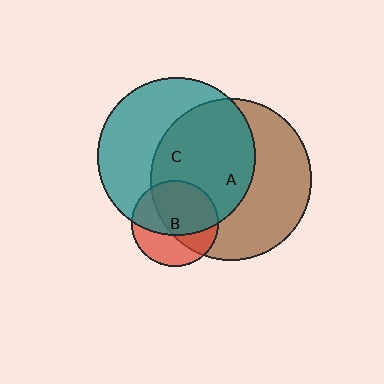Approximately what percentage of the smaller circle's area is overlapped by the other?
Approximately 60%.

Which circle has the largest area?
Circle A (brown).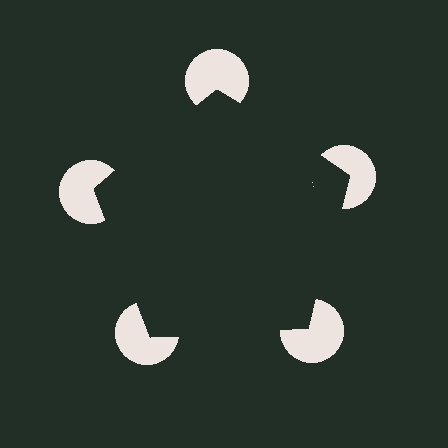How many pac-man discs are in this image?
There are 5 — one at each vertex of the illusory pentagon.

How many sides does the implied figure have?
5 sides.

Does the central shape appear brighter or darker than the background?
It typically appears slightly darker than the background, even though no actual brightness change is drawn.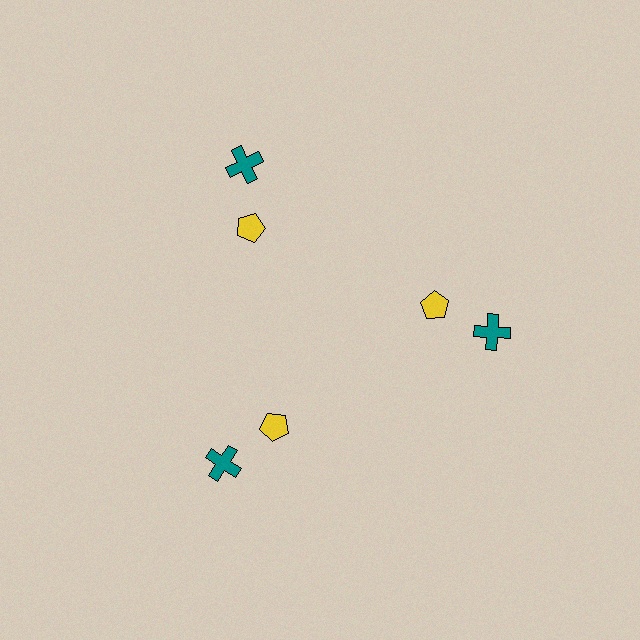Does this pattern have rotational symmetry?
Yes, this pattern has 3-fold rotational symmetry. It looks the same after rotating 120 degrees around the center.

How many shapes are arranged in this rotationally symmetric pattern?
There are 6 shapes, arranged in 3 groups of 2.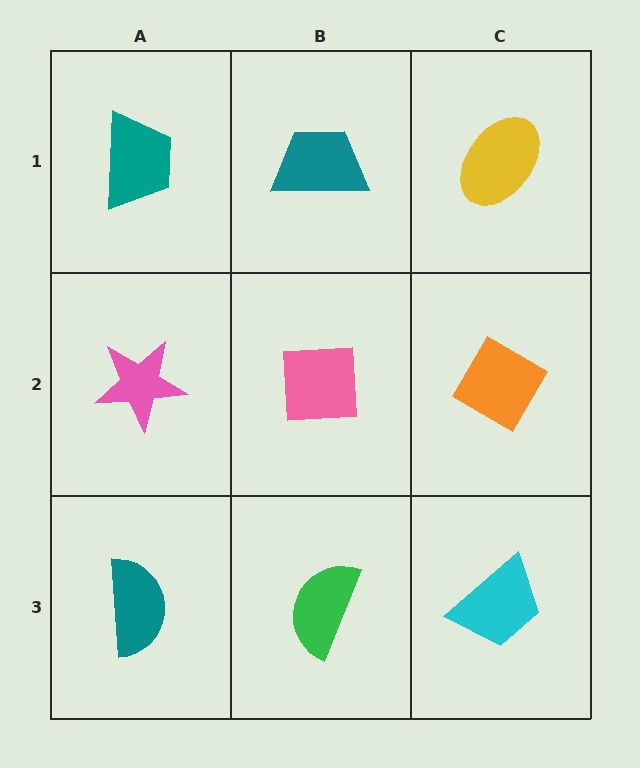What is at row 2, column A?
A pink star.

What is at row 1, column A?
A teal trapezoid.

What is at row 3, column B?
A green semicircle.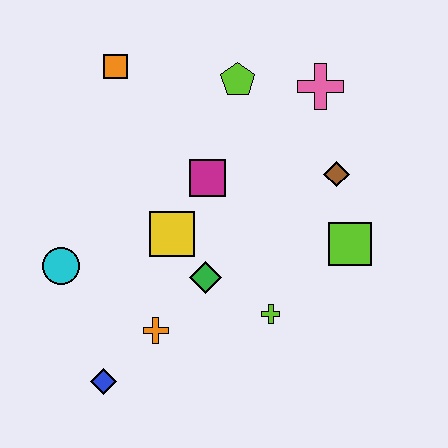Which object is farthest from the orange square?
The blue diamond is farthest from the orange square.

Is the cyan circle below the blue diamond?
No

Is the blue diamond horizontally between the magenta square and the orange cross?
No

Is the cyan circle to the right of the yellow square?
No